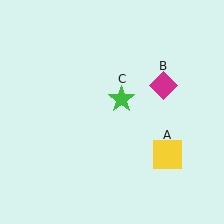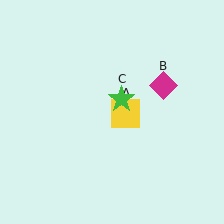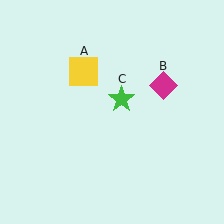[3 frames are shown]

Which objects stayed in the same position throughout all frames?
Magenta diamond (object B) and green star (object C) remained stationary.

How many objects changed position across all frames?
1 object changed position: yellow square (object A).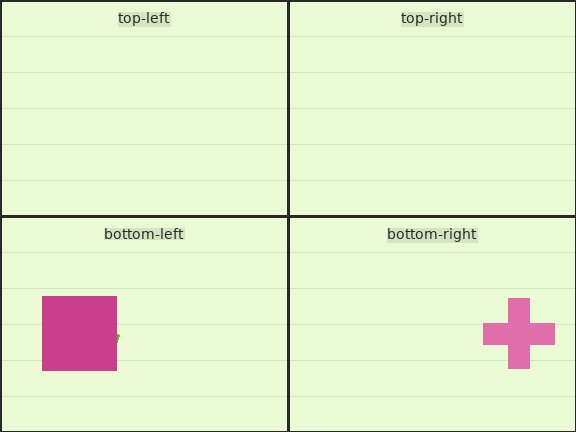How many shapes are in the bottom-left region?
2.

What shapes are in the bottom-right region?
The pink cross.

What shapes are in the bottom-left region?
The lime pentagon, the magenta square.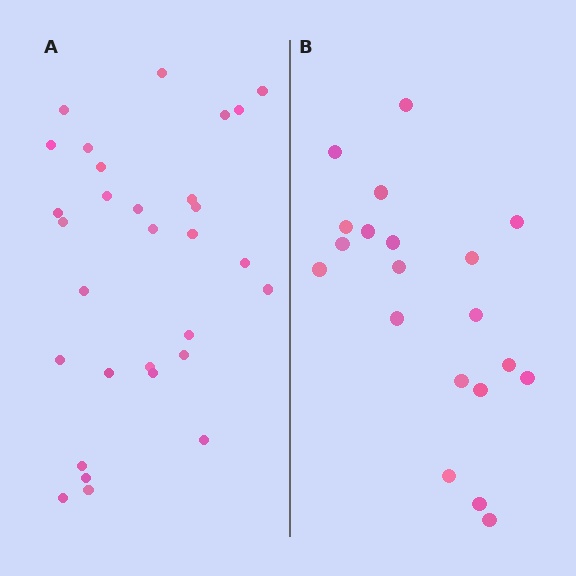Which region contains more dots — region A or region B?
Region A (the left region) has more dots.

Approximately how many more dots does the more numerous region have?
Region A has roughly 10 or so more dots than region B.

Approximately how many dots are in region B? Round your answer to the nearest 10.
About 20 dots.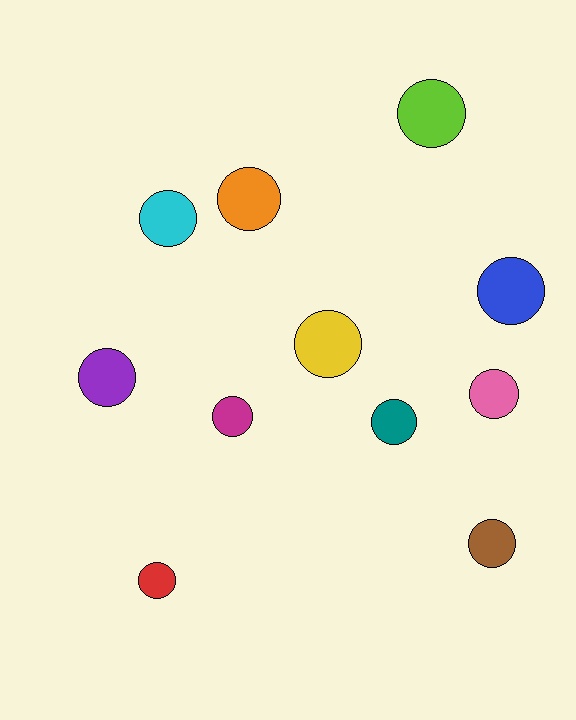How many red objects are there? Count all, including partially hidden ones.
There is 1 red object.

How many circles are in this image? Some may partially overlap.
There are 11 circles.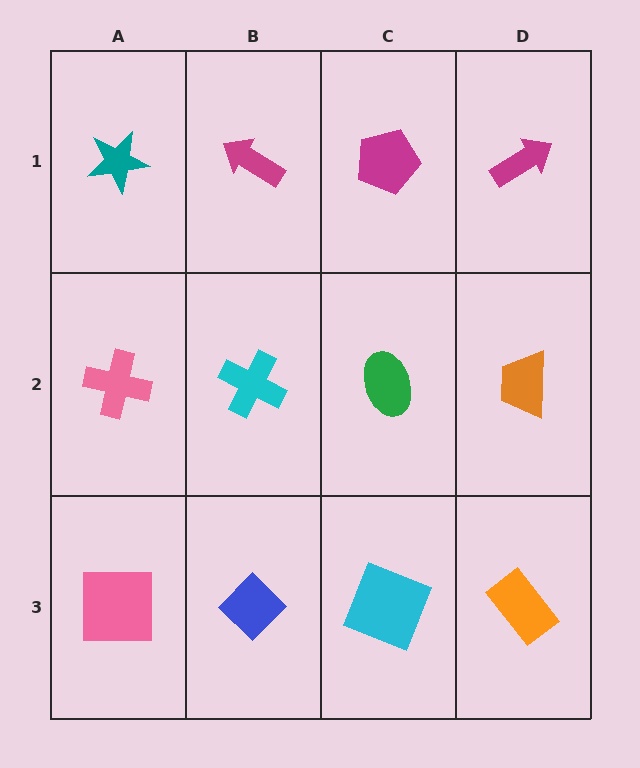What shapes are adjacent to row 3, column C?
A green ellipse (row 2, column C), a blue diamond (row 3, column B), an orange rectangle (row 3, column D).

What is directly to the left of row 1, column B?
A teal star.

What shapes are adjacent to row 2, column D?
A magenta arrow (row 1, column D), an orange rectangle (row 3, column D), a green ellipse (row 2, column C).